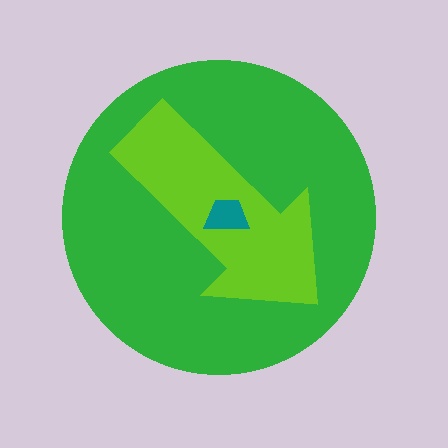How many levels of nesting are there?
3.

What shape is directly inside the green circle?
The lime arrow.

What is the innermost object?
The teal trapezoid.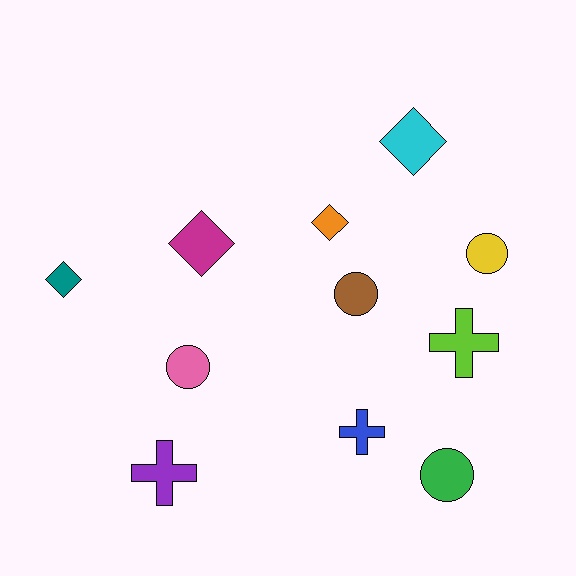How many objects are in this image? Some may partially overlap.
There are 11 objects.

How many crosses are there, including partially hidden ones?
There are 3 crosses.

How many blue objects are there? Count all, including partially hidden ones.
There is 1 blue object.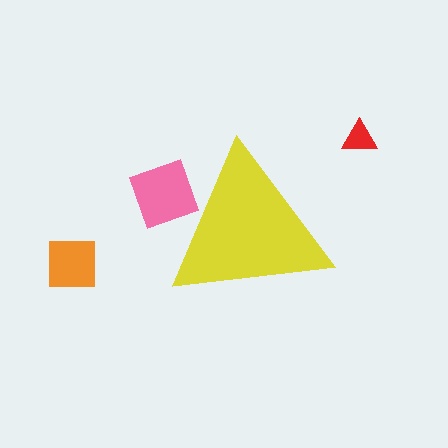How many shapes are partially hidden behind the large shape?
1 shape is partially hidden.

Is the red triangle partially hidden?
No, the red triangle is fully visible.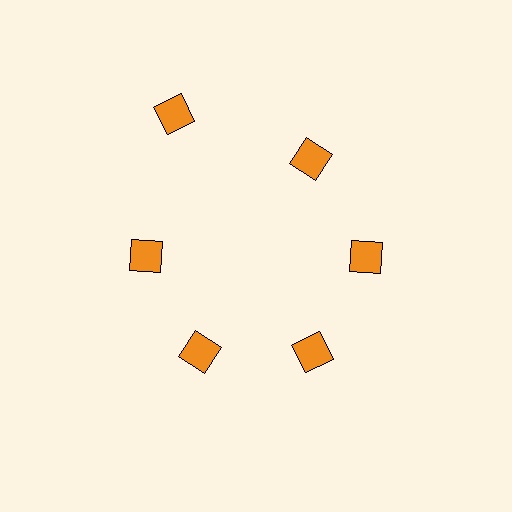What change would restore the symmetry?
The symmetry would be restored by moving it inward, back onto the ring so that all 6 diamonds sit at equal angles and equal distance from the center.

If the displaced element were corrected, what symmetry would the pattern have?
It would have 6-fold rotational symmetry — the pattern would map onto itself every 60 degrees.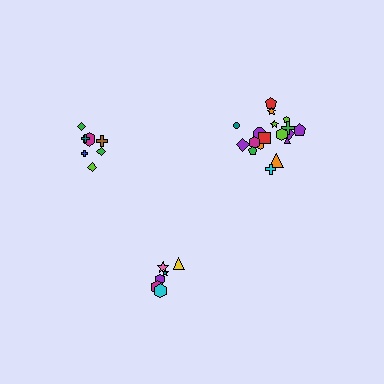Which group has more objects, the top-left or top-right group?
The top-right group.